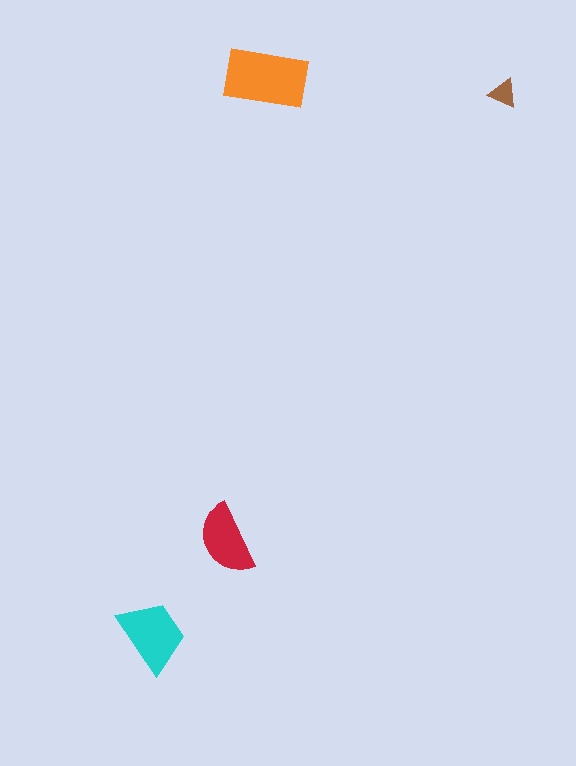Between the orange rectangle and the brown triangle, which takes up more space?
The orange rectangle.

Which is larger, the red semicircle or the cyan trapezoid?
The cyan trapezoid.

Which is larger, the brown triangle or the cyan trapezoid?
The cyan trapezoid.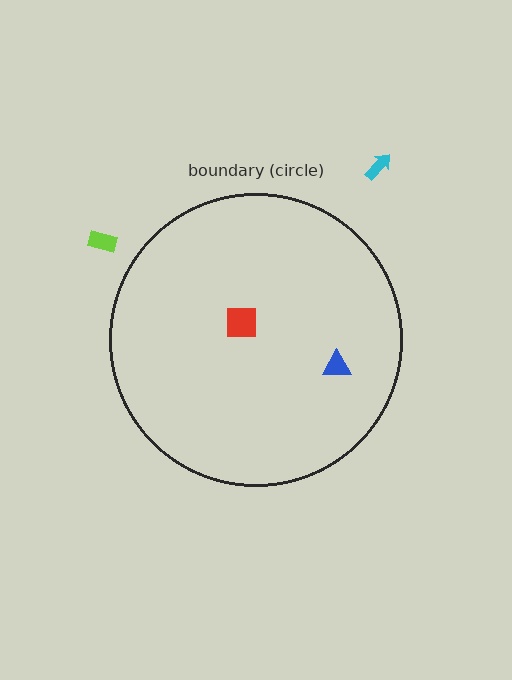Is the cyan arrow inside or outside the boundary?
Outside.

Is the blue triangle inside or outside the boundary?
Inside.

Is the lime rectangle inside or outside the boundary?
Outside.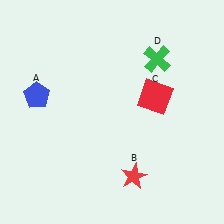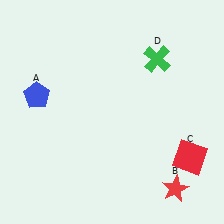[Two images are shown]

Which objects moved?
The objects that moved are: the red star (B), the red square (C).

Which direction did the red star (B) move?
The red star (B) moved right.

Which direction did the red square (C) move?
The red square (C) moved down.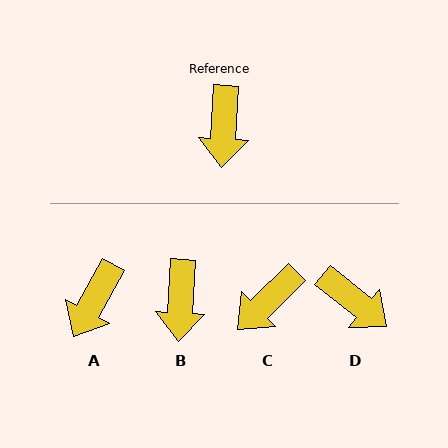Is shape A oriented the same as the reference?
No, it is off by about 26 degrees.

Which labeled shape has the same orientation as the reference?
B.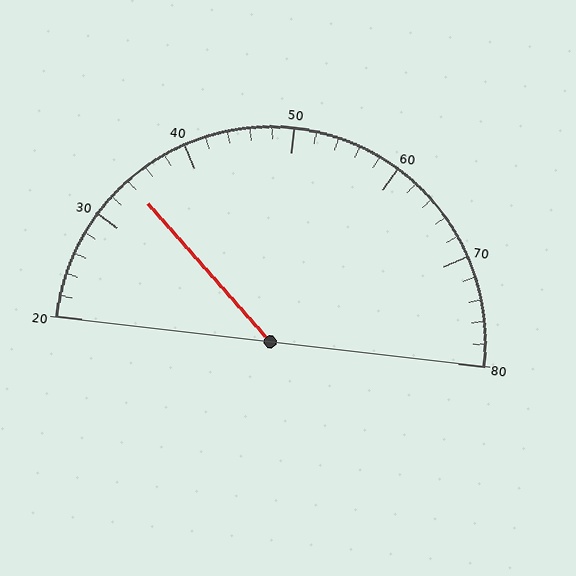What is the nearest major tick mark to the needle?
The nearest major tick mark is 30.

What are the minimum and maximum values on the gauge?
The gauge ranges from 20 to 80.